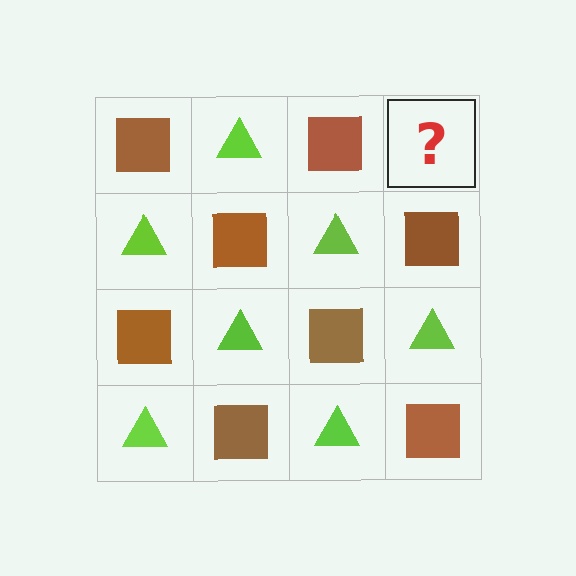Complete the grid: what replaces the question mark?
The question mark should be replaced with a lime triangle.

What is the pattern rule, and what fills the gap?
The rule is that it alternates brown square and lime triangle in a checkerboard pattern. The gap should be filled with a lime triangle.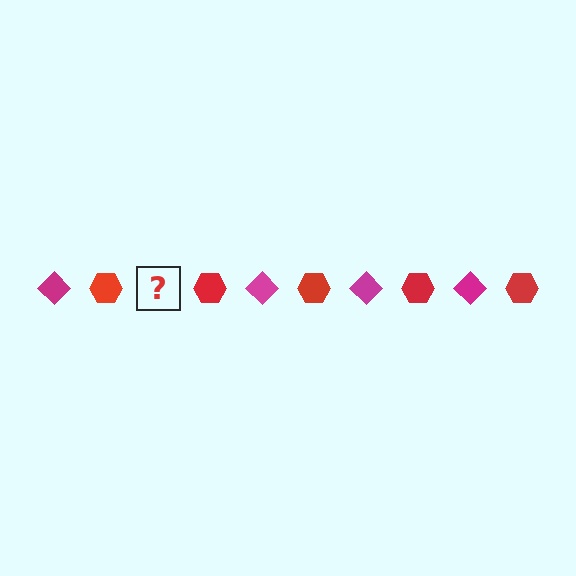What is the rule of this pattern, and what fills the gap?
The rule is that the pattern alternates between magenta diamond and red hexagon. The gap should be filled with a magenta diamond.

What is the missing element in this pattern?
The missing element is a magenta diamond.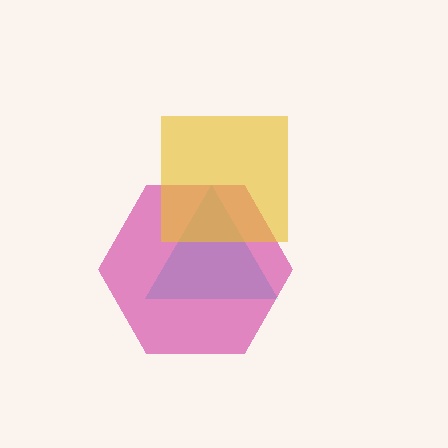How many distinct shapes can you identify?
There are 3 distinct shapes: a cyan triangle, a magenta hexagon, a yellow square.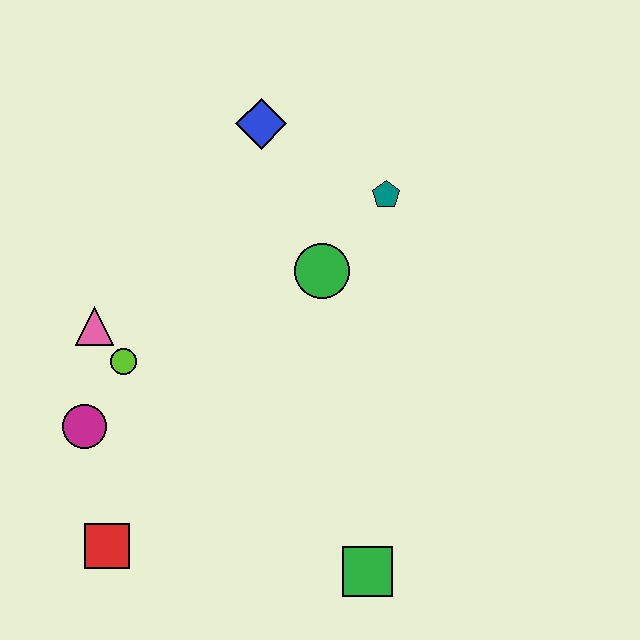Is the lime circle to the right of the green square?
No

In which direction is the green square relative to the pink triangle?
The green square is to the right of the pink triangle.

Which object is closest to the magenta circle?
The lime circle is closest to the magenta circle.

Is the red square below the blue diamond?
Yes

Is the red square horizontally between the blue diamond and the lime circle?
No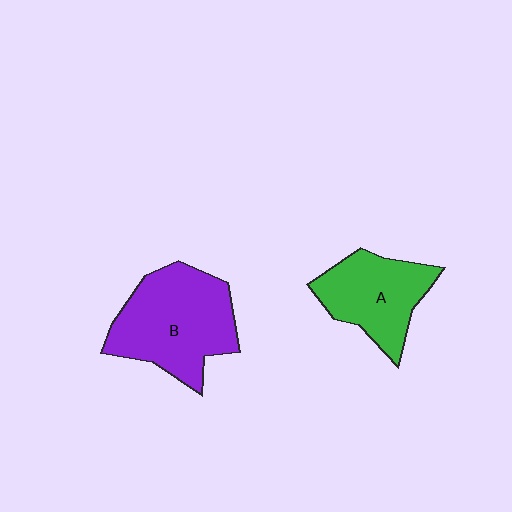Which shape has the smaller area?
Shape A (green).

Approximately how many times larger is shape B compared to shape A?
Approximately 1.4 times.